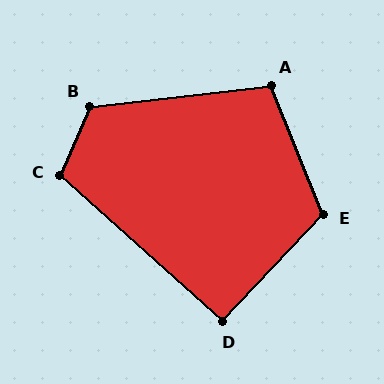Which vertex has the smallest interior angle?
D, at approximately 91 degrees.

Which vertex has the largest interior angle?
B, at approximately 120 degrees.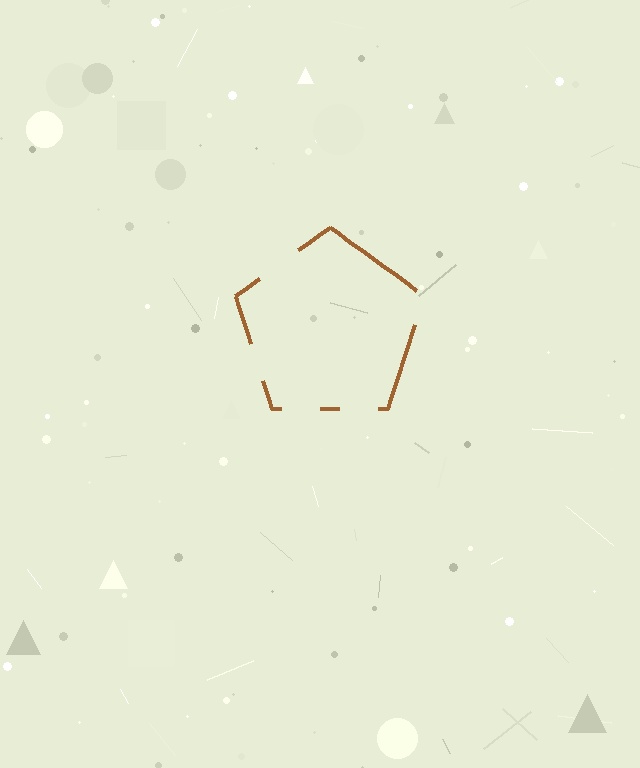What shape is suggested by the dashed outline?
The dashed outline suggests a pentagon.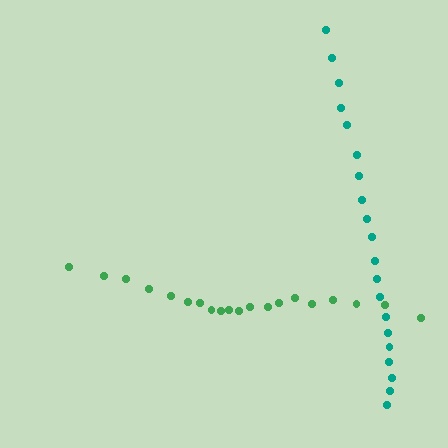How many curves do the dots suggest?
There are 2 distinct paths.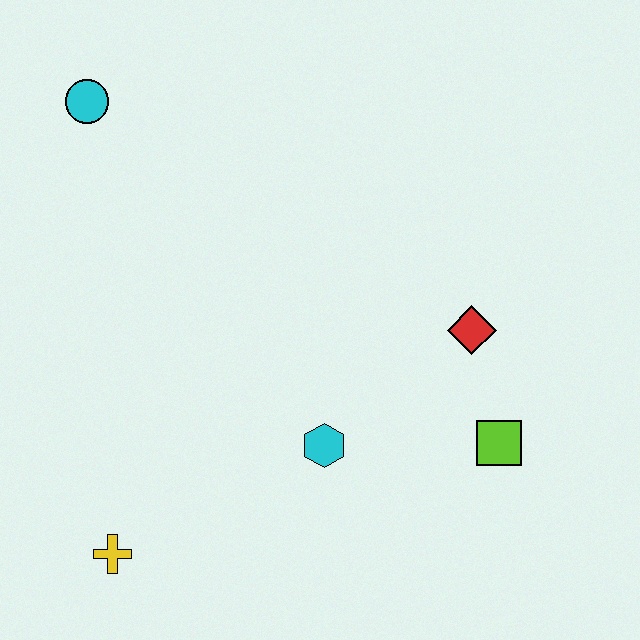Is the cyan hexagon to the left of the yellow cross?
No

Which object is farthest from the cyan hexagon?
The cyan circle is farthest from the cyan hexagon.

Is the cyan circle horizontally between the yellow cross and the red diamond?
No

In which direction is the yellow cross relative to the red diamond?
The yellow cross is to the left of the red diamond.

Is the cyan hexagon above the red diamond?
No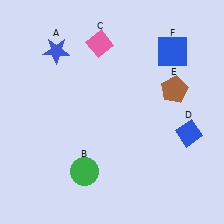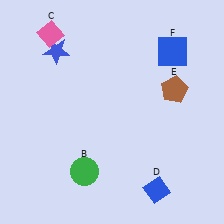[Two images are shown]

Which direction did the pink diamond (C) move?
The pink diamond (C) moved left.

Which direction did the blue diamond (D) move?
The blue diamond (D) moved down.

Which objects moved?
The objects that moved are: the pink diamond (C), the blue diamond (D).